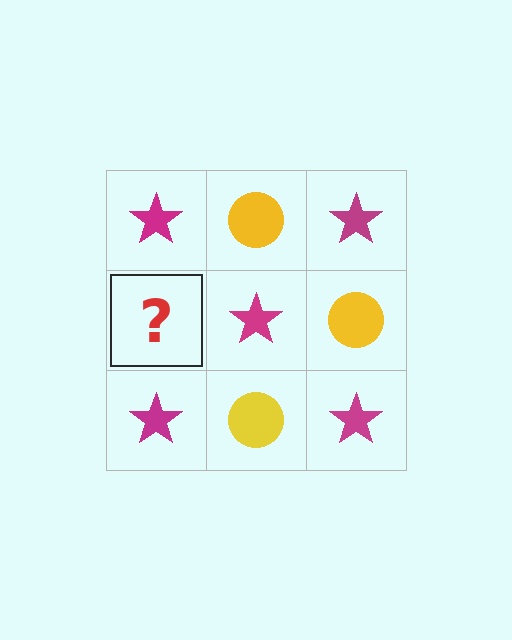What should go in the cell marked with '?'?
The missing cell should contain a yellow circle.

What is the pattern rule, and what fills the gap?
The rule is that it alternates magenta star and yellow circle in a checkerboard pattern. The gap should be filled with a yellow circle.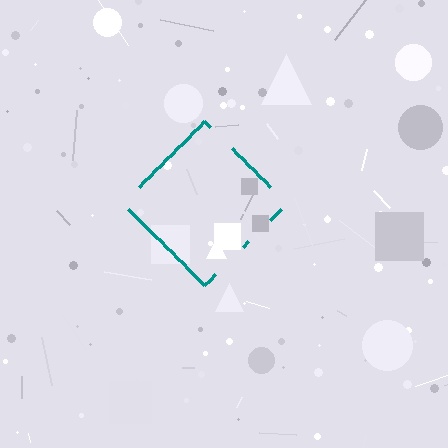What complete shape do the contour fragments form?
The contour fragments form a diamond.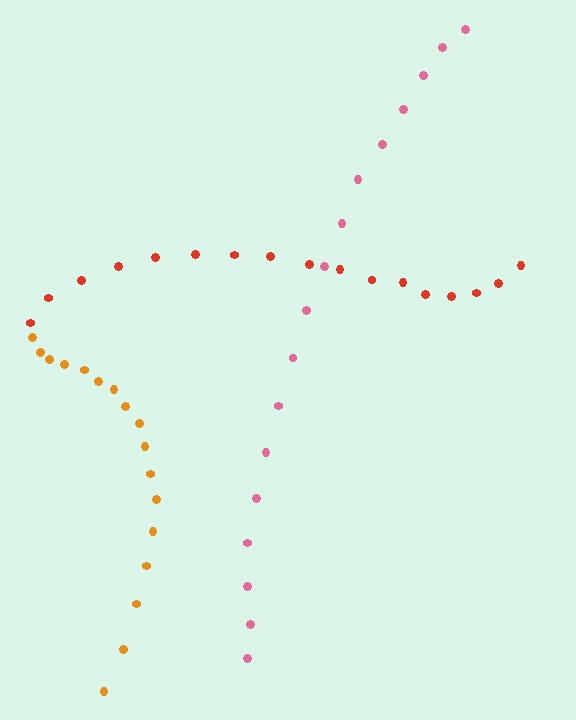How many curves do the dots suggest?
There are 3 distinct paths.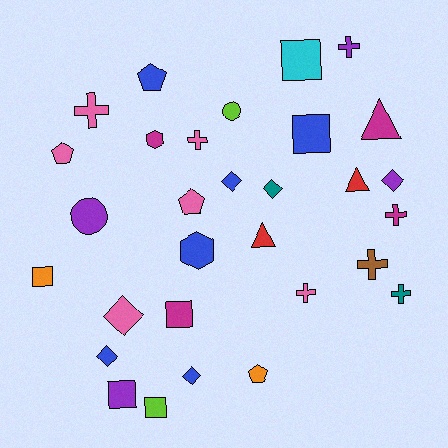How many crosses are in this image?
There are 7 crosses.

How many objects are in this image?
There are 30 objects.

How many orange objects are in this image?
There are 2 orange objects.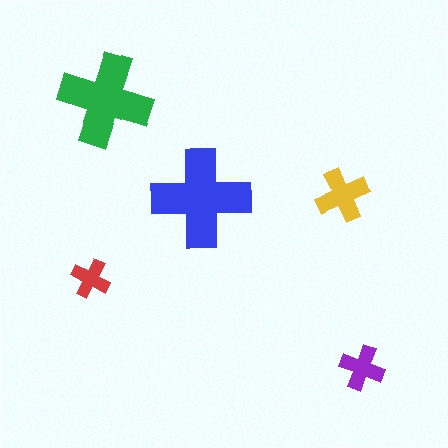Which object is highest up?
The green cross is topmost.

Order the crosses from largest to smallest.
the blue one, the green one, the yellow one, the purple one, the red one.